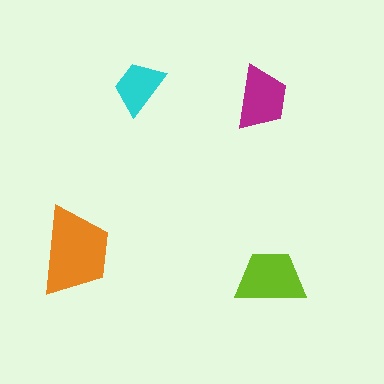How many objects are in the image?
There are 4 objects in the image.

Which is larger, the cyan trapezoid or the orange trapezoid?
The orange one.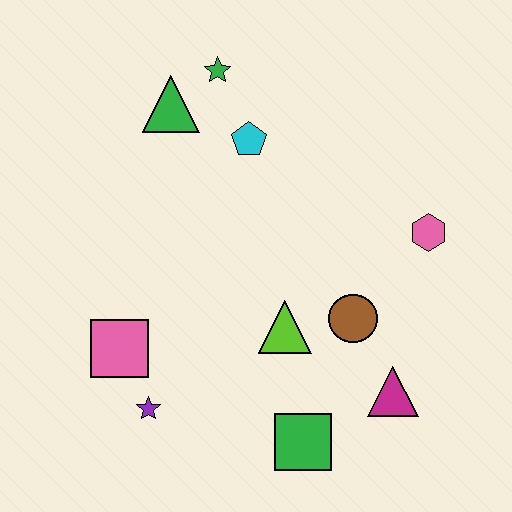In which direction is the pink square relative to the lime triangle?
The pink square is to the left of the lime triangle.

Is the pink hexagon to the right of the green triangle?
Yes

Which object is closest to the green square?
The magenta triangle is closest to the green square.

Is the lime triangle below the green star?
Yes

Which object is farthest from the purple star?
The green star is farthest from the purple star.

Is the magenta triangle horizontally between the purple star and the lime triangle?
No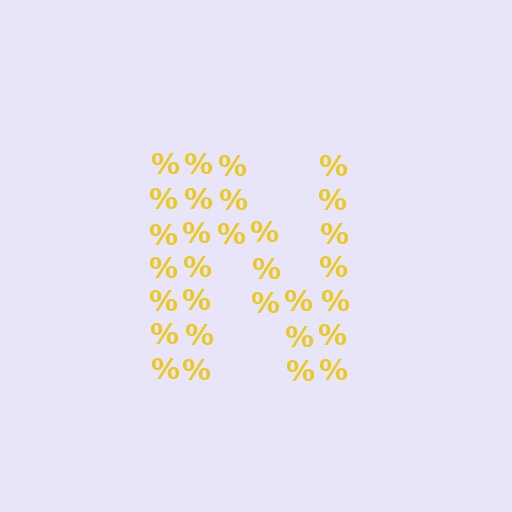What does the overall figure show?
The overall figure shows the letter N.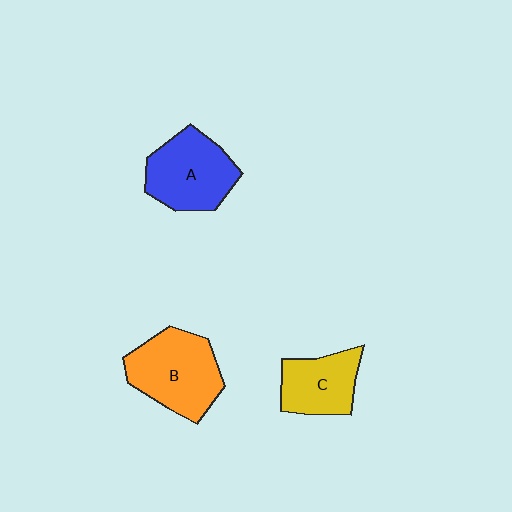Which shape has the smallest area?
Shape C (yellow).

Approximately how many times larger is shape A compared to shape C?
Approximately 1.3 times.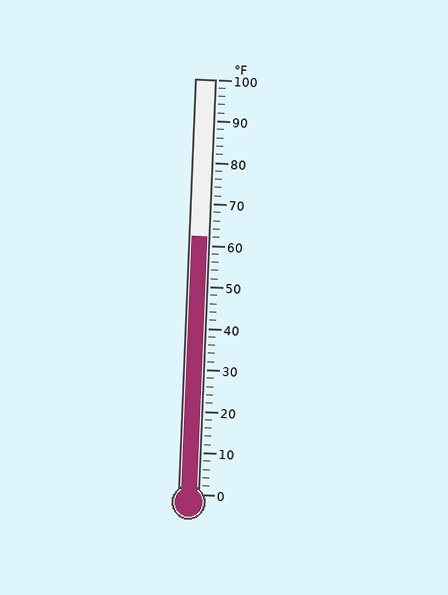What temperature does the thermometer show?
The thermometer shows approximately 62°F.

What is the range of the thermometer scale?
The thermometer scale ranges from 0°F to 100°F.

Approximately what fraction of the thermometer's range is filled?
The thermometer is filled to approximately 60% of its range.